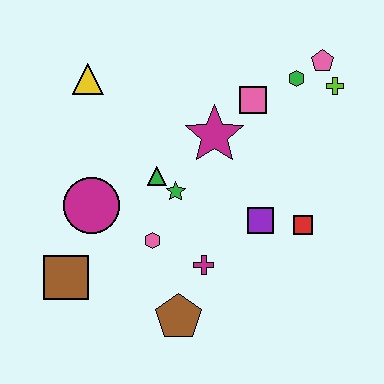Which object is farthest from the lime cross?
The brown square is farthest from the lime cross.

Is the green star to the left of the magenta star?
Yes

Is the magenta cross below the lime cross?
Yes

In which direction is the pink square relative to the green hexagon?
The pink square is to the left of the green hexagon.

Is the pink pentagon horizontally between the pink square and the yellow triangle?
No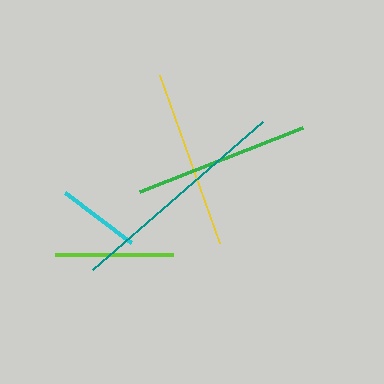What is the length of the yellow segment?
The yellow segment is approximately 179 pixels long.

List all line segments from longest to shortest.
From longest to shortest: teal, yellow, green, lime, cyan.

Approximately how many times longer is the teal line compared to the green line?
The teal line is approximately 1.3 times the length of the green line.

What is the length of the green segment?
The green segment is approximately 175 pixels long.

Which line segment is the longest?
The teal line is the longest at approximately 225 pixels.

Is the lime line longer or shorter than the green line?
The green line is longer than the lime line.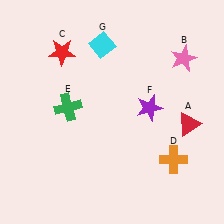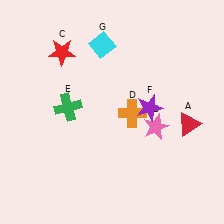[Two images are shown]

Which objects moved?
The objects that moved are: the pink star (B), the orange cross (D).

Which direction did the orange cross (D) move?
The orange cross (D) moved up.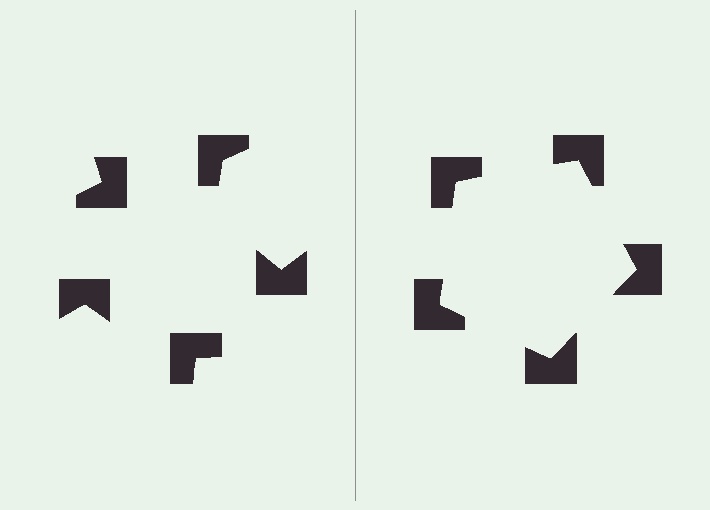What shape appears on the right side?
An illusory pentagon.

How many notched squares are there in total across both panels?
10 — 5 on each side.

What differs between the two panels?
The notched squares are positioned identically on both sides; only the wedge orientations differ. On the right they align to a pentagon; on the left they are misaligned.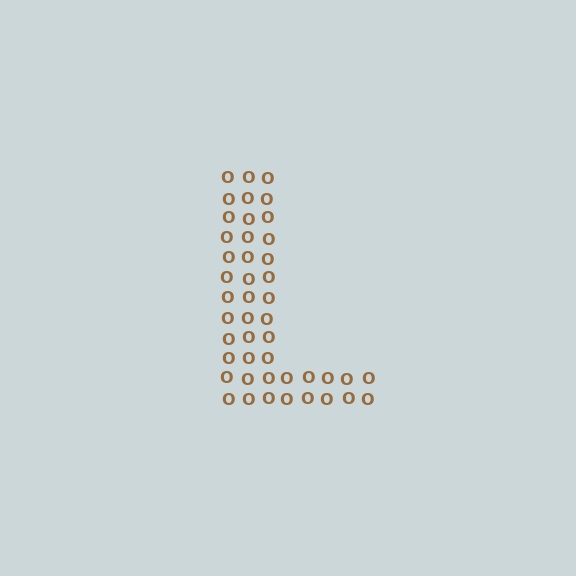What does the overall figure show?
The overall figure shows the letter L.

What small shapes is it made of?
It is made of small letter O's.